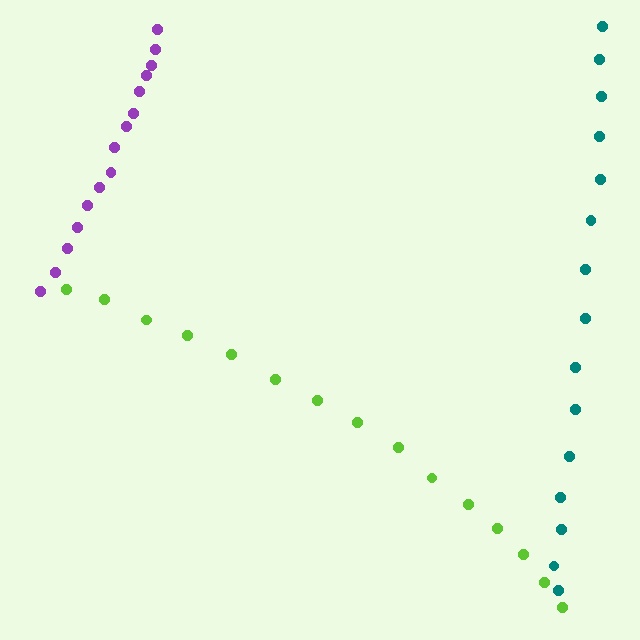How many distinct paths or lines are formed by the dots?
There are 3 distinct paths.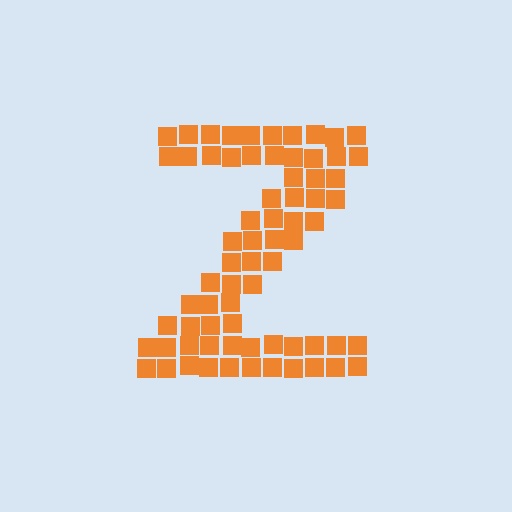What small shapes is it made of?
It is made of small squares.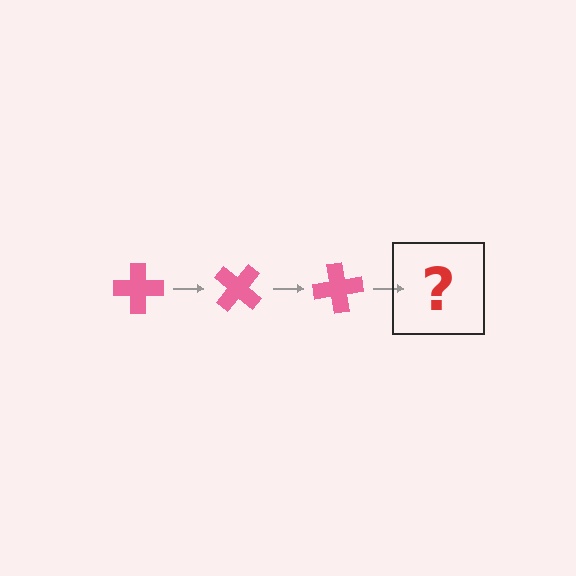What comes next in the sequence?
The next element should be a pink cross rotated 120 degrees.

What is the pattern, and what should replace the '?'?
The pattern is that the cross rotates 40 degrees each step. The '?' should be a pink cross rotated 120 degrees.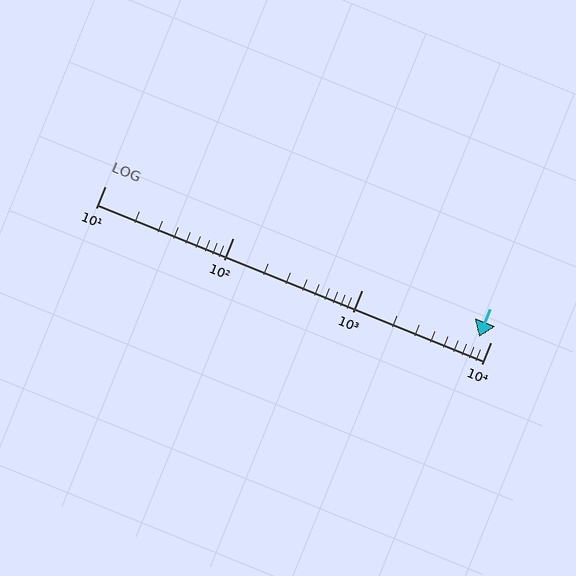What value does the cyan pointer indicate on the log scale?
The pointer indicates approximately 8100.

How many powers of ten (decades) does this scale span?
The scale spans 3 decades, from 10 to 10000.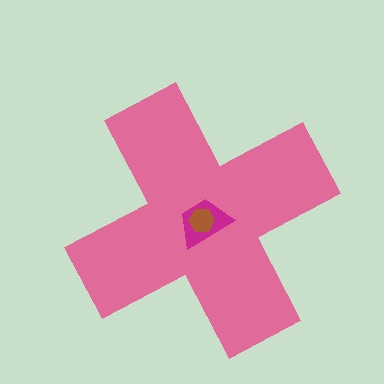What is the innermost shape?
The brown hexagon.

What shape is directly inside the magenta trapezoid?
The brown hexagon.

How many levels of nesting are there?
3.